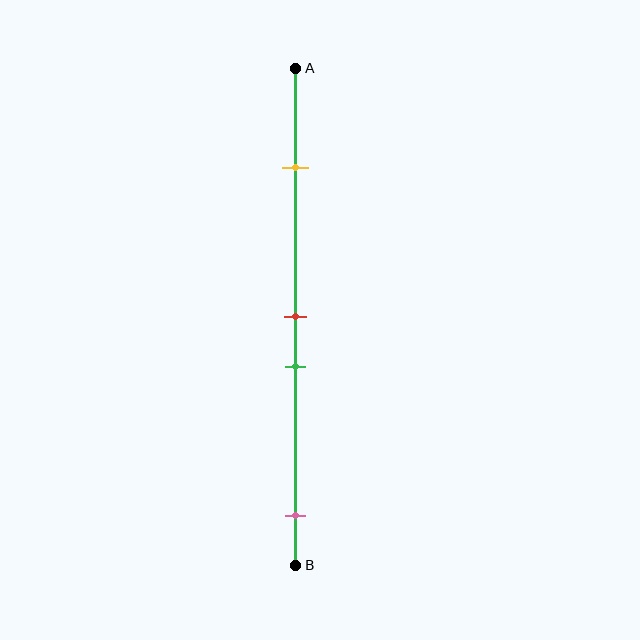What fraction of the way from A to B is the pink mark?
The pink mark is approximately 90% (0.9) of the way from A to B.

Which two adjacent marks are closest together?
The red and green marks are the closest adjacent pair.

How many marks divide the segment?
There are 4 marks dividing the segment.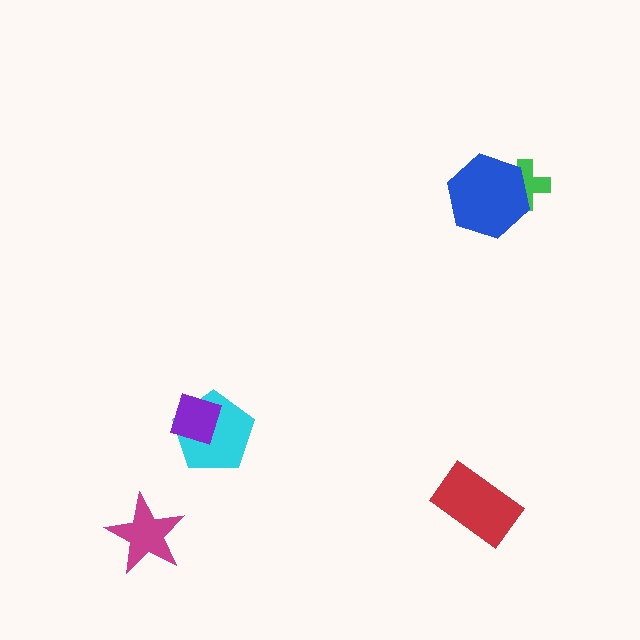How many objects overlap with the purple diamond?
1 object overlaps with the purple diamond.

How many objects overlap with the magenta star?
0 objects overlap with the magenta star.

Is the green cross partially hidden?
Yes, it is partially covered by another shape.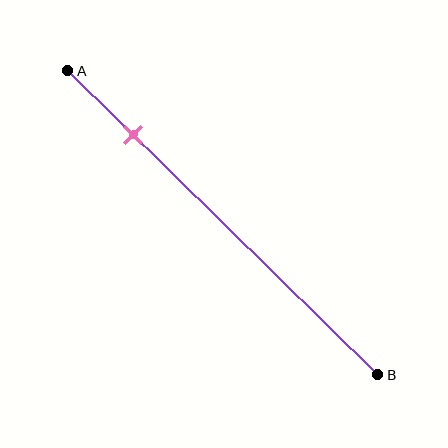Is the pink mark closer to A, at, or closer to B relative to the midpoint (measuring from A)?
The pink mark is closer to point A than the midpoint of segment AB.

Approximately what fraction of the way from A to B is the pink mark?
The pink mark is approximately 20% of the way from A to B.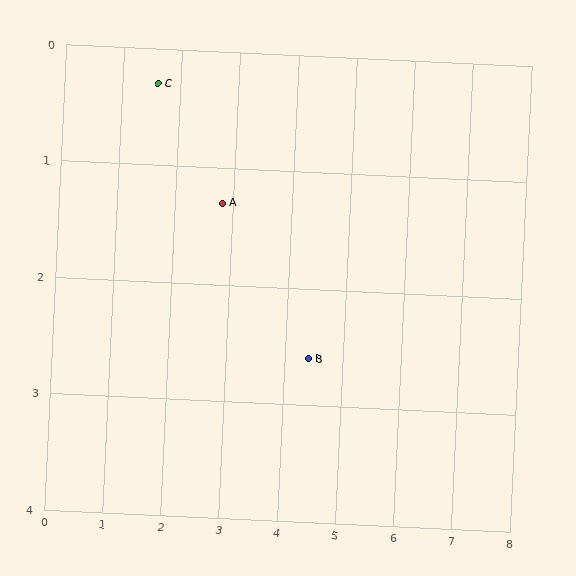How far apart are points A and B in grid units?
Points A and B are about 2.1 grid units apart.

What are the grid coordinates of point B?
Point B is at approximately (4.4, 2.6).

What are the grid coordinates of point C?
Point C is at approximately (1.6, 0.3).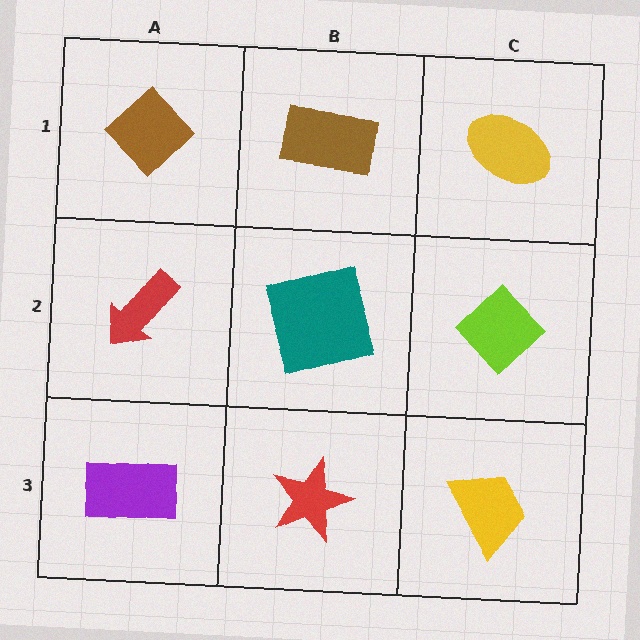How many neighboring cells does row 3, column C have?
2.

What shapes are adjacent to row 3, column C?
A lime diamond (row 2, column C), a red star (row 3, column B).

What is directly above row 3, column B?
A teal square.